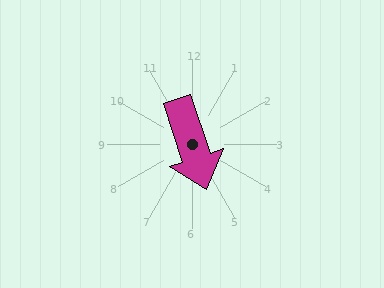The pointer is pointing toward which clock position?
Roughly 5 o'clock.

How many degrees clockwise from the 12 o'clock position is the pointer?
Approximately 162 degrees.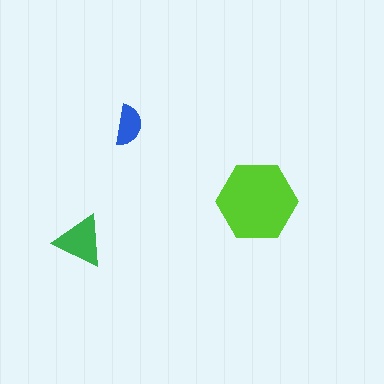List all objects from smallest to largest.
The blue semicircle, the green triangle, the lime hexagon.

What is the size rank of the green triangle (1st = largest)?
2nd.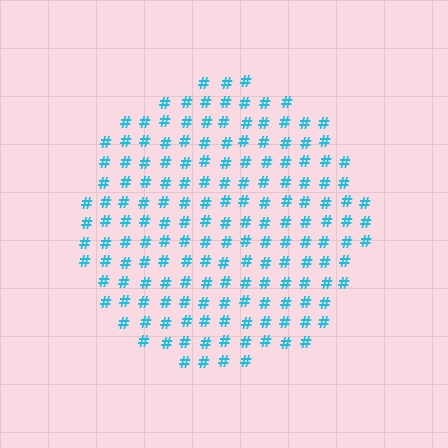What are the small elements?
The small elements are hash symbols.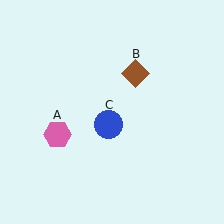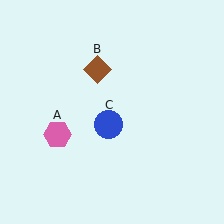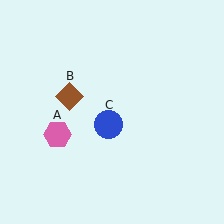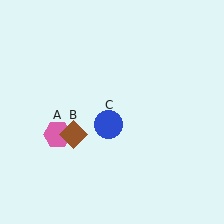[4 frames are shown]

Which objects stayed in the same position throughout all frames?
Pink hexagon (object A) and blue circle (object C) remained stationary.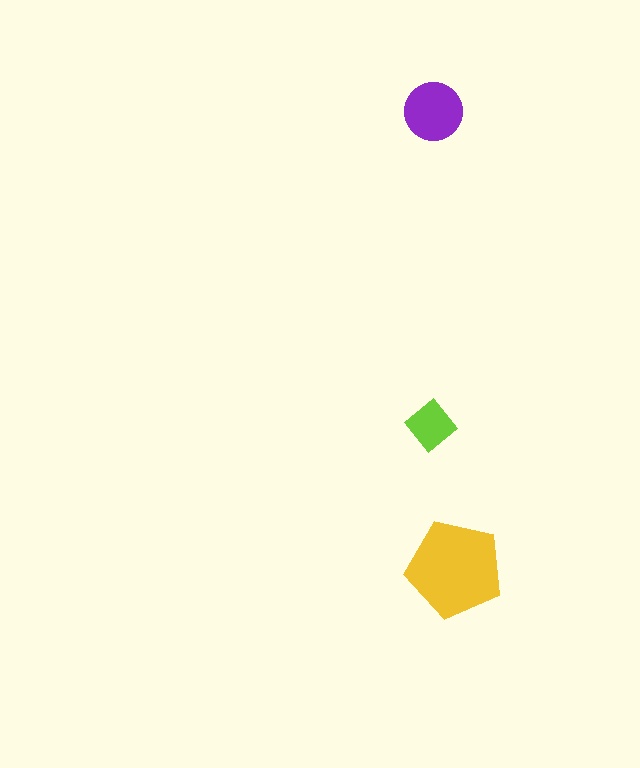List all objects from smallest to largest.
The lime diamond, the purple circle, the yellow pentagon.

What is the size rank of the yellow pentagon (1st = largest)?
1st.